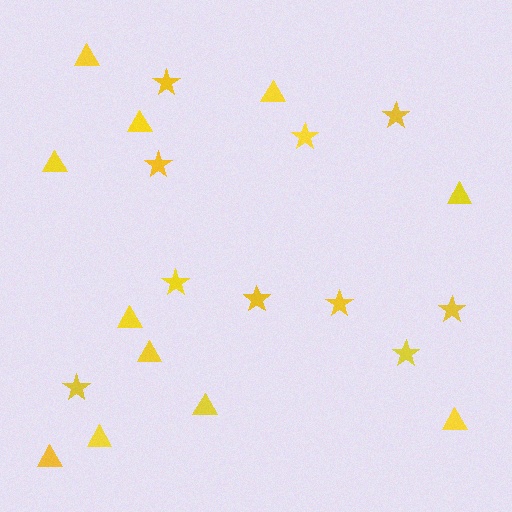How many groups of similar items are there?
There are 2 groups: one group of triangles (11) and one group of stars (10).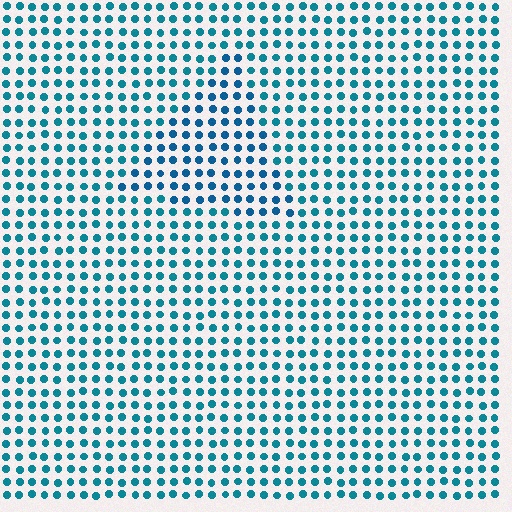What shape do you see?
I see a triangle.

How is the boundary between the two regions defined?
The boundary is defined purely by a slight shift in hue (about 17 degrees). Spacing, size, and orientation are identical on both sides.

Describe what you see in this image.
The image is filled with small teal elements in a uniform arrangement. A triangle-shaped region is visible where the elements are tinted to a slightly different hue, forming a subtle color boundary.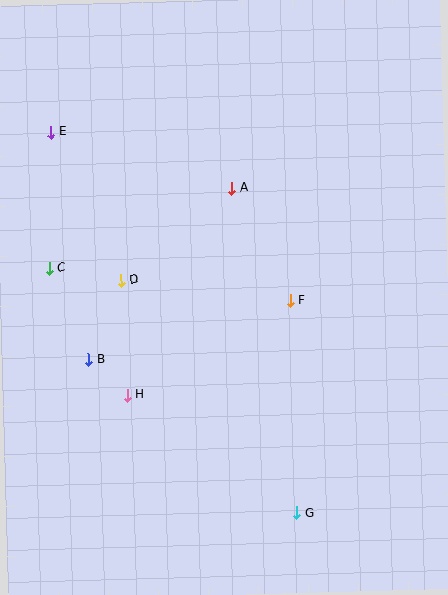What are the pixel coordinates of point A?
Point A is at (232, 188).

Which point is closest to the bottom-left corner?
Point H is closest to the bottom-left corner.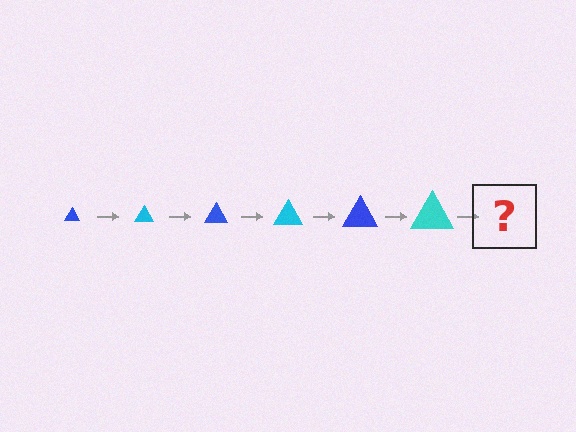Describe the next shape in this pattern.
It should be a blue triangle, larger than the previous one.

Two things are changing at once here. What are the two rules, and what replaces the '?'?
The two rules are that the triangle grows larger each step and the color cycles through blue and cyan. The '?' should be a blue triangle, larger than the previous one.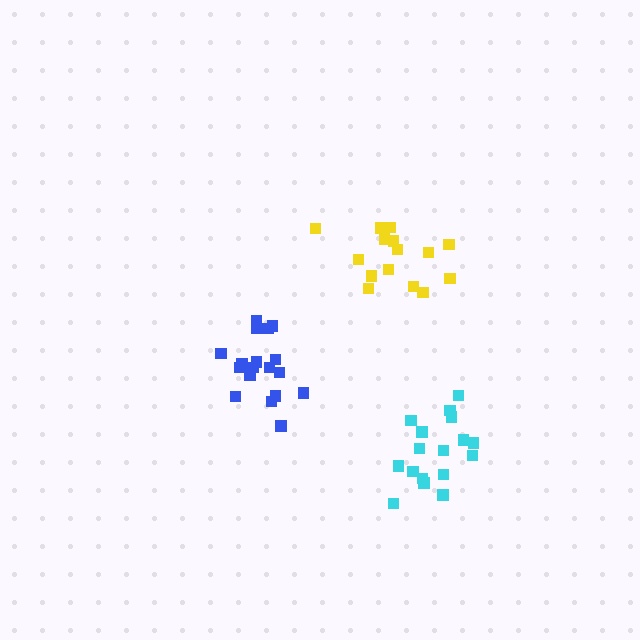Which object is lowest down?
The cyan cluster is bottommost.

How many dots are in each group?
Group 1: 19 dots, Group 2: 17 dots, Group 3: 15 dots (51 total).